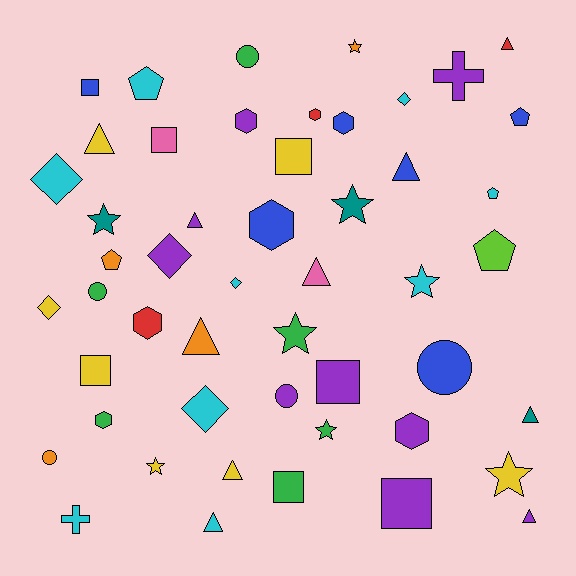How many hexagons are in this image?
There are 7 hexagons.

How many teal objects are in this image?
There are 3 teal objects.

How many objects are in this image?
There are 50 objects.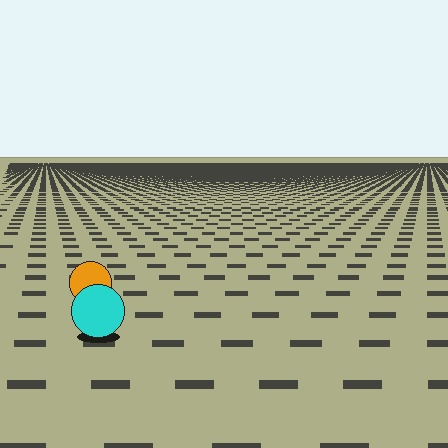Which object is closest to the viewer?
The cyan circle is closest. The texture marks near it are larger and more spread out.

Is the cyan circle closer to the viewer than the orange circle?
Yes. The cyan circle is closer — you can tell from the texture gradient: the ground texture is coarser near it.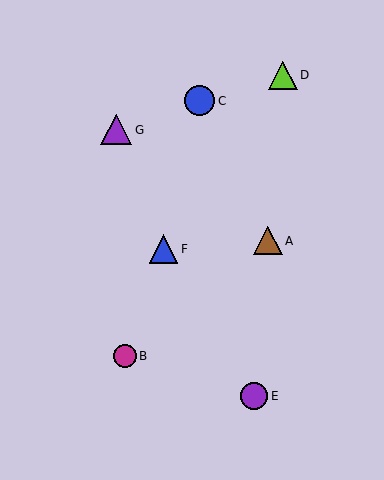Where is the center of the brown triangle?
The center of the brown triangle is at (268, 241).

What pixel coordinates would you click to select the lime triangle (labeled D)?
Click at (283, 75) to select the lime triangle D.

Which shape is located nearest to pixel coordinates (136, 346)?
The magenta circle (labeled B) at (125, 356) is nearest to that location.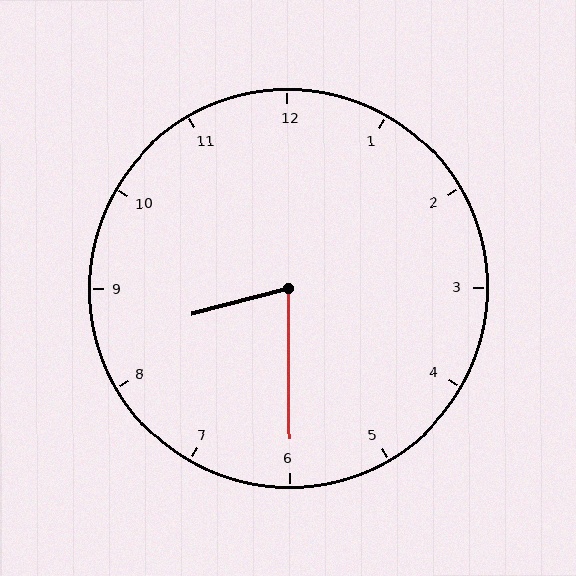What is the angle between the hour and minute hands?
Approximately 75 degrees.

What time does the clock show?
8:30.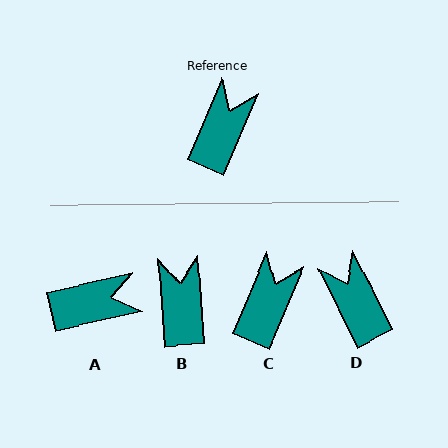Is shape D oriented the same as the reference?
No, it is off by about 49 degrees.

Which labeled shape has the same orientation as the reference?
C.